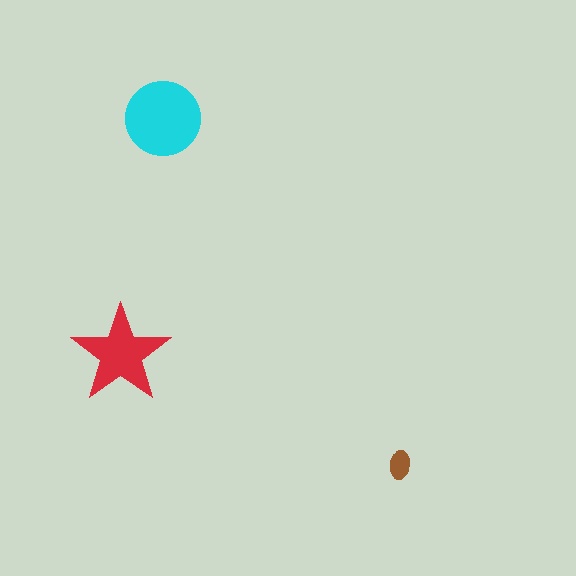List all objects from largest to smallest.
The cyan circle, the red star, the brown ellipse.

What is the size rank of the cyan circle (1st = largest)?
1st.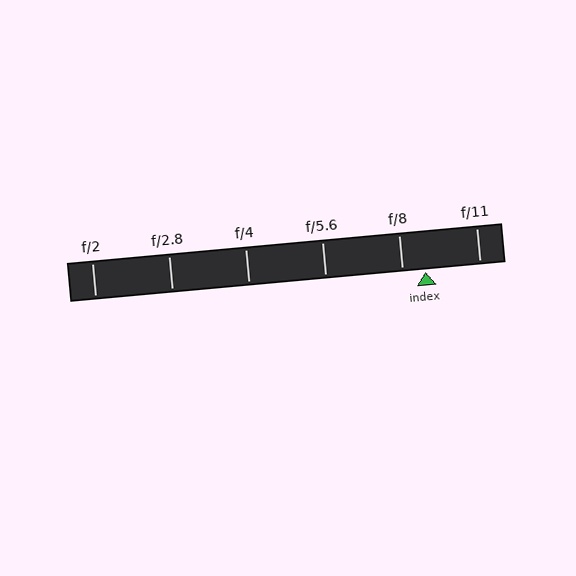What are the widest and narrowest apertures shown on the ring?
The widest aperture shown is f/2 and the narrowest is f/11.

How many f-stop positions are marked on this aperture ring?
There are 6 f-stop positions marked.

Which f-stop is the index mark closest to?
The index mark is closest to f/8.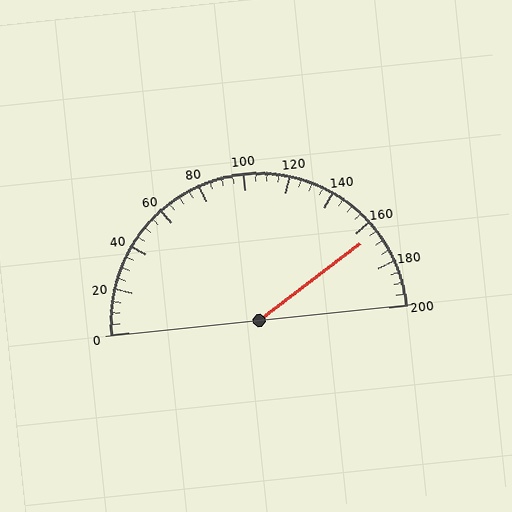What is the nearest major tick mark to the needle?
The nearest major tick mark is 160.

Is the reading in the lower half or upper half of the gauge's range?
The reading is in the upper half of the range (0 to 200).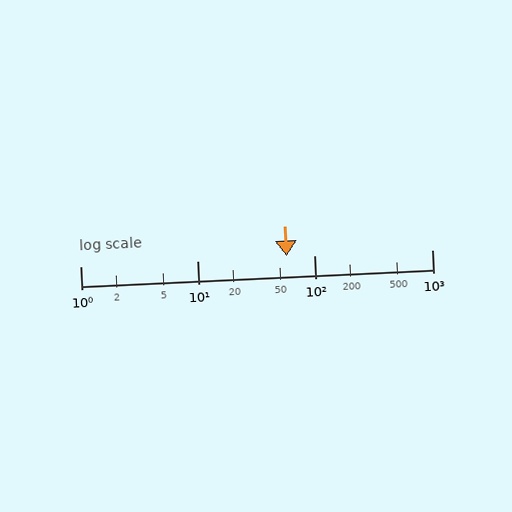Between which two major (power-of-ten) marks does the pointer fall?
The pointer is between 10 and 100.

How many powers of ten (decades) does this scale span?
The scale spans 3 decades, from 1 to 1000.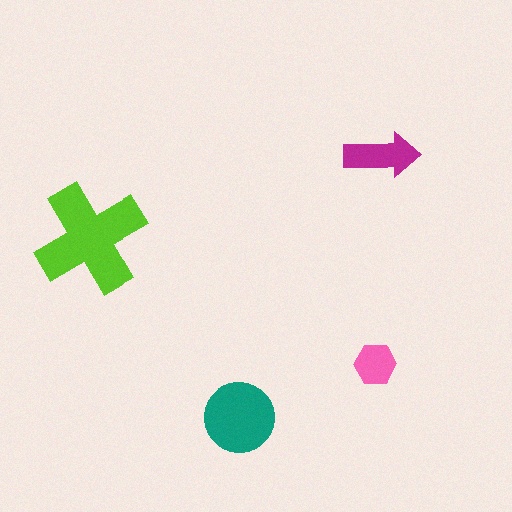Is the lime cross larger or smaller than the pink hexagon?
Larger.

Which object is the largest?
The lime cross.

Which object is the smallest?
The pink hexagon.